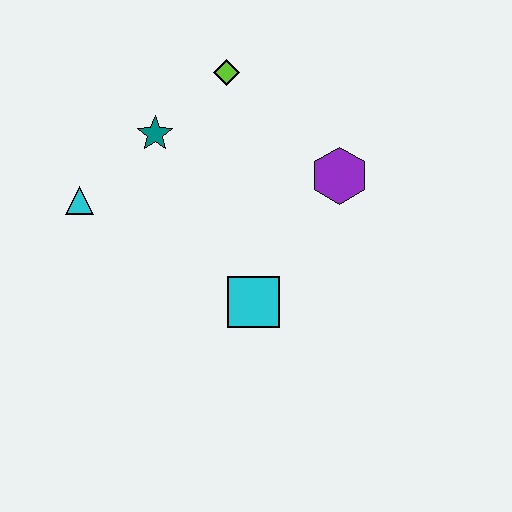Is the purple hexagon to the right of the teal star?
Yes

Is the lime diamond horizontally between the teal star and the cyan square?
Yes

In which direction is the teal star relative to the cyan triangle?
The teal star is to the right of the cyan triangle.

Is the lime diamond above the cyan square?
Yes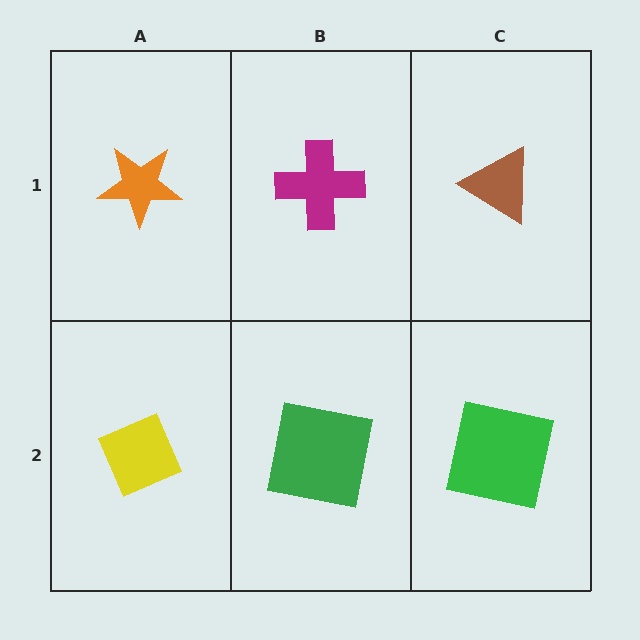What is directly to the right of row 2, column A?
A green square.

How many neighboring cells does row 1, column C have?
2.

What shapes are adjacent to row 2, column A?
An orange star (row 1, column A), a green square (row 2, column B).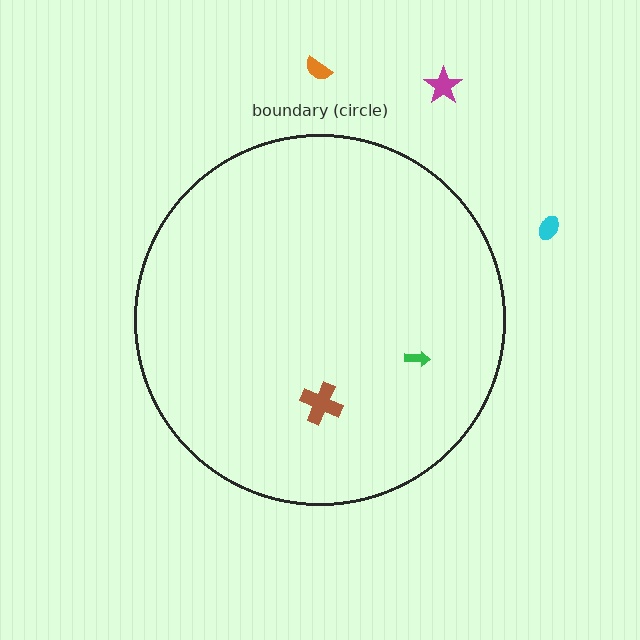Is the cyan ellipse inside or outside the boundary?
Outside.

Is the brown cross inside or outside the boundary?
Inside.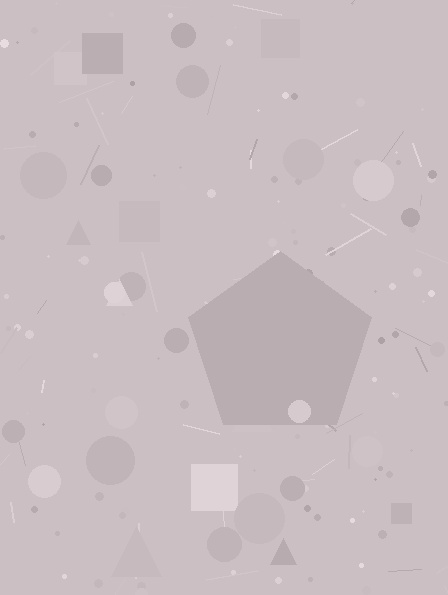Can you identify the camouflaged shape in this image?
The camouflaged shape is a pentagon.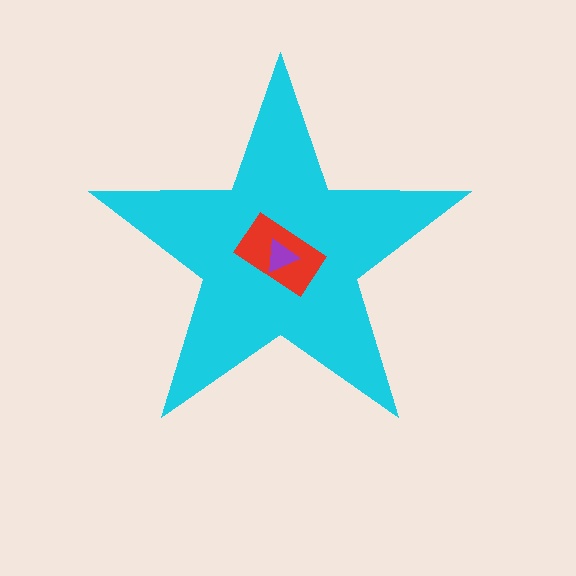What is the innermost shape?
The purple triangle.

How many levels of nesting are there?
3.